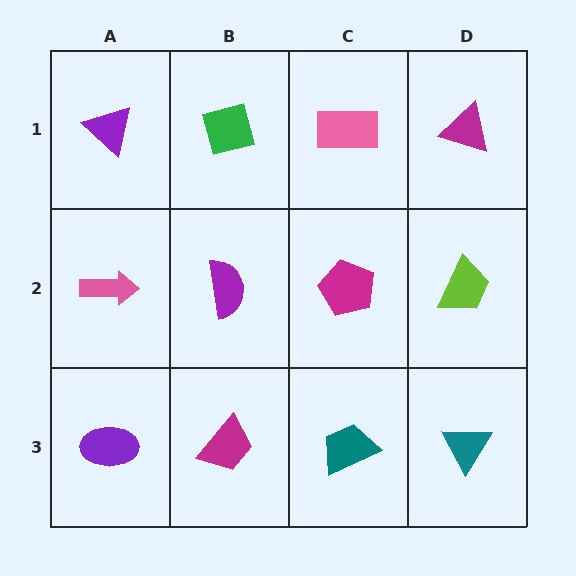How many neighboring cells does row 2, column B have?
4.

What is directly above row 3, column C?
A magenta pentagon.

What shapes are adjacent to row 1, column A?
A pink arrow (row 2, column A), a green square (row 1, column B).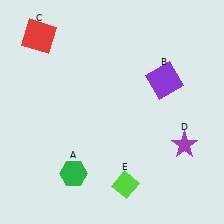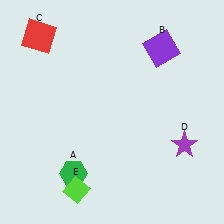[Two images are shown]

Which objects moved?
The objects that moved are: the purple square (B), the lime diamond (E).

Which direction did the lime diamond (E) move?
The lime diamond (E) moved left.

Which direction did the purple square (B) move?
The purple square (B) moved up.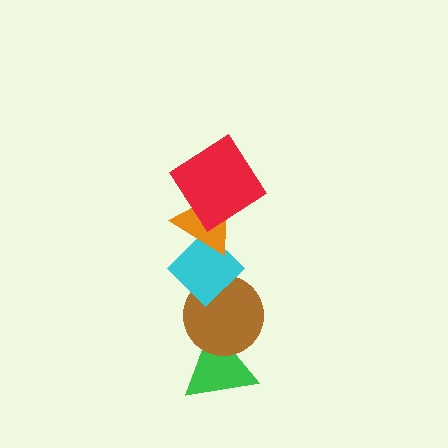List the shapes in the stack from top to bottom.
From top to bottom: the red diamond, the orange triangle, the cyan diamond, the brown circle, the green triangle.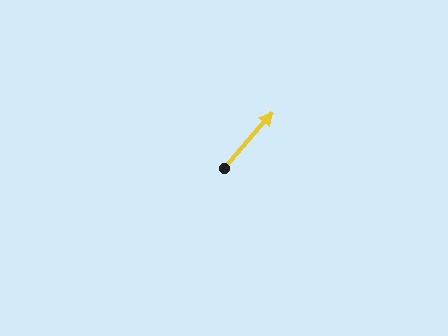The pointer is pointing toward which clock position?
Roughly 1 o'clock.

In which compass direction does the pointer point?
Northeast.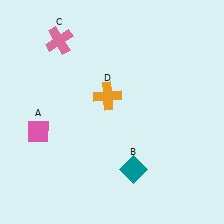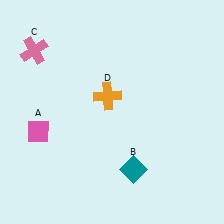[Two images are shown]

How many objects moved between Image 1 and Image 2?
1 object moved between the two images.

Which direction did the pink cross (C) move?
The pink cross (C) moved left.